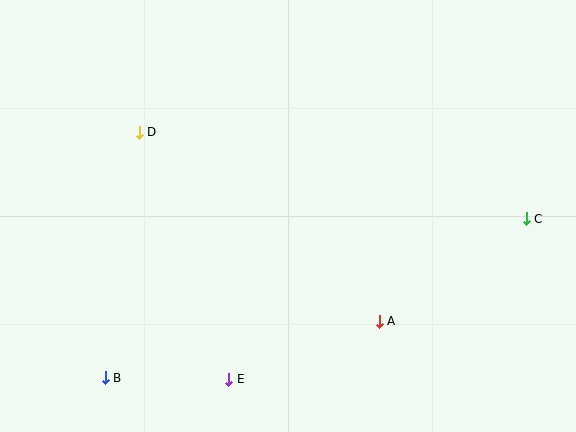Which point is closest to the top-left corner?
Point D is closest to the top-left corner.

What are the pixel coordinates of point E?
Point E is at (229, 379).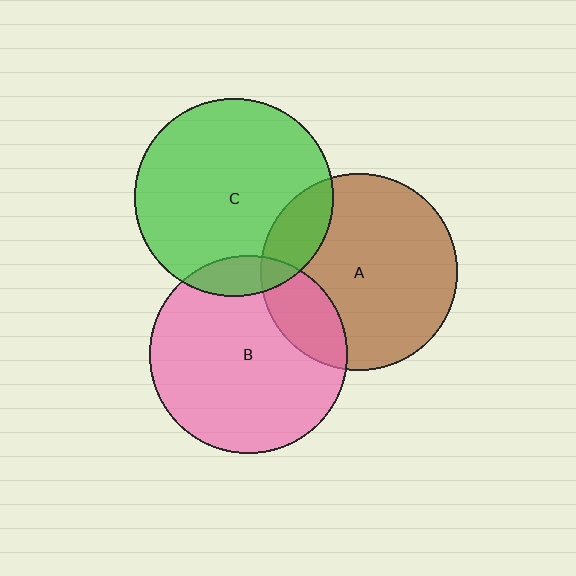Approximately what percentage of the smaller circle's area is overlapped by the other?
Approximately 20%.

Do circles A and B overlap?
Yes.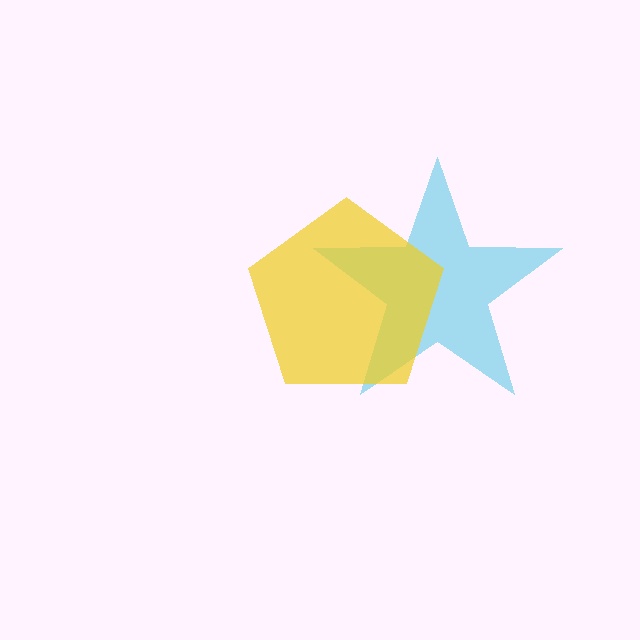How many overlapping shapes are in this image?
There are 2 overlapping shapes in the image.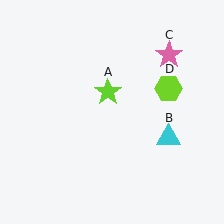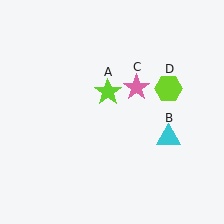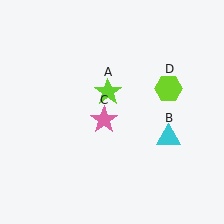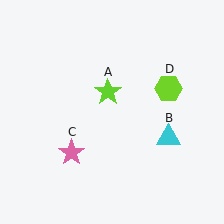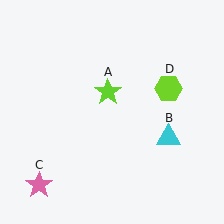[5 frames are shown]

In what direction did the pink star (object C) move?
The pink star (object C) moved down and to the left.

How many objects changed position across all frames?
1 object changed position: pink star (object C).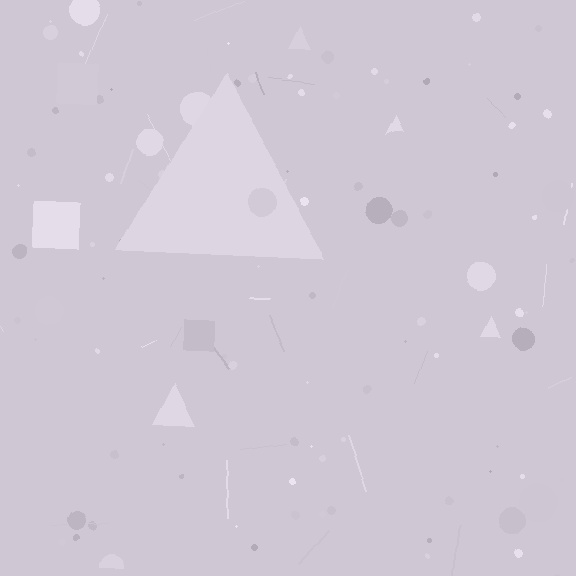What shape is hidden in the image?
A triangle is hidden in the image.